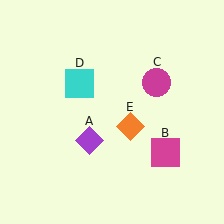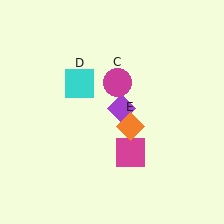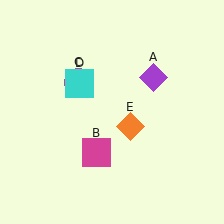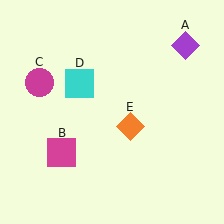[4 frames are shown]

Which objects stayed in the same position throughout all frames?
Cyan square (object D) and orange diamond (object E) remained stationary.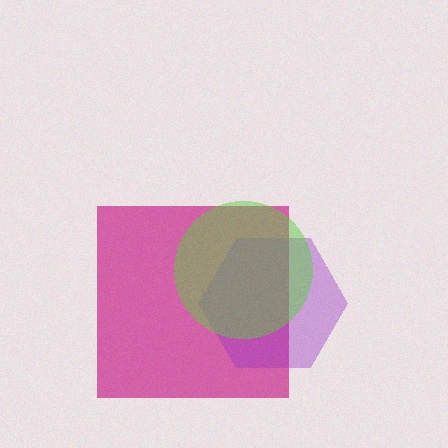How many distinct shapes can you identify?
There are 3 distinct shapes: a magenta square, a purple hexagon, a lime circle.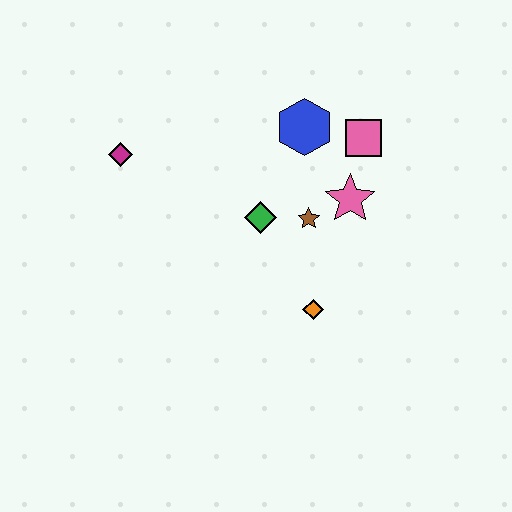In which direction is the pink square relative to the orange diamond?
The pink square is above the orange diamond.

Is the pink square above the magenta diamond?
Yes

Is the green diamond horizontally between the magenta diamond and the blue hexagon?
Yes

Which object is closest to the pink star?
The brown star is closest to the pink star.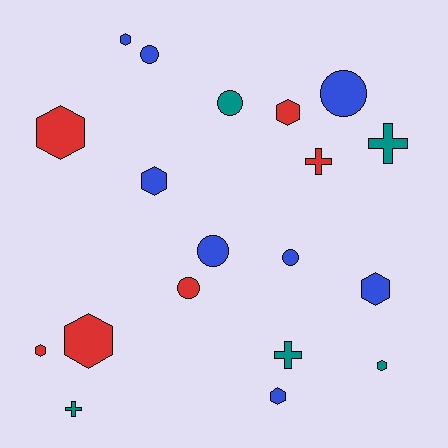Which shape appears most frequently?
Hexagon, with 9 objects.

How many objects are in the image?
There are 19 objects.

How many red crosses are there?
There is 1 red cross.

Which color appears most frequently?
Blue, with 8 objects.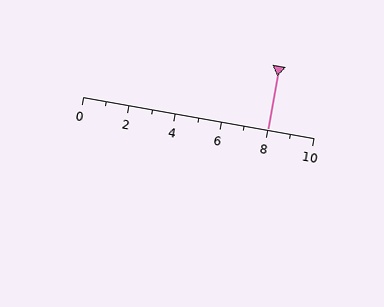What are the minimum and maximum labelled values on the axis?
The axis runs from 0 to 10.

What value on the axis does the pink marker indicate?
The marker indicates approximately 8.